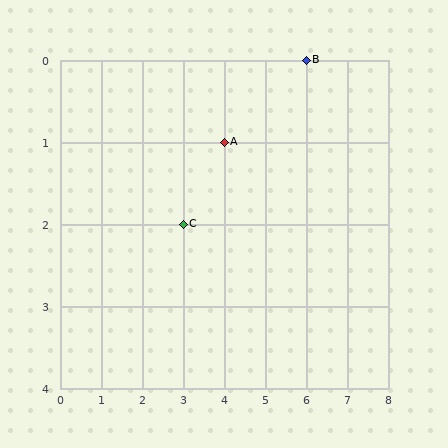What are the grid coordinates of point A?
Point A is at grid coordinates (4, 1).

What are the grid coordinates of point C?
Point C is at grid coordinates (3, 2).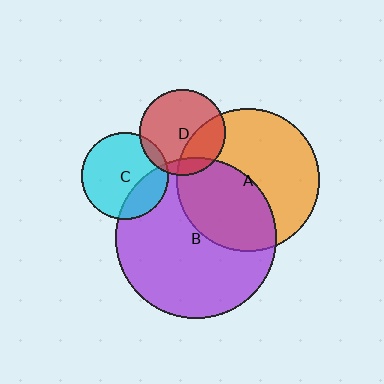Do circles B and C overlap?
Yes.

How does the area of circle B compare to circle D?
Approximately 3.5 times.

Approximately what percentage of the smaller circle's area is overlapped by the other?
Approximately 25%.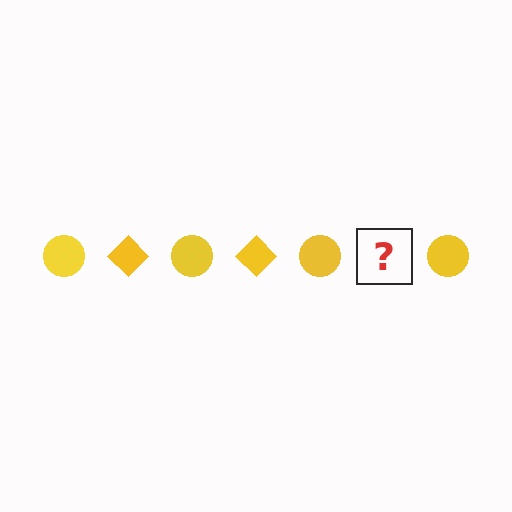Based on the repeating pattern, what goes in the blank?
The blank should be a yellow diamond.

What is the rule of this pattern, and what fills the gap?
The rule is that the pattern cycles through circle, diamond shapes in yellow. The gap should be filled with a yellow diamond.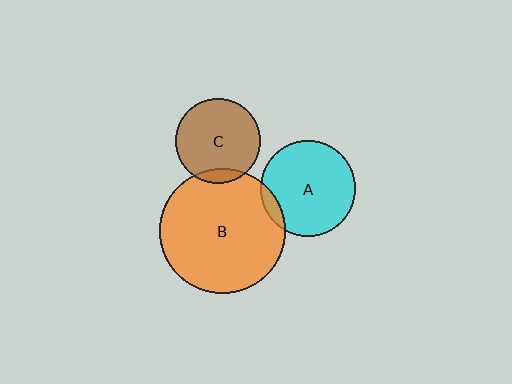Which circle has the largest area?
Circle B (orange).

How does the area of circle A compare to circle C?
Approximately 1.2 times.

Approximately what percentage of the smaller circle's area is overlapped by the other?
Approximately 10%.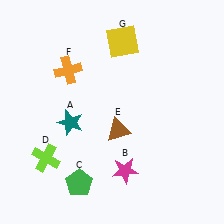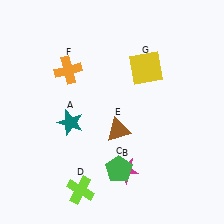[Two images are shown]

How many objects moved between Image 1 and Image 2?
3 objects moved between the two images.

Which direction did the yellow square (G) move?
The yellow square (G) moved down.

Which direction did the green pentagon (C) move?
The green pentagon (C) moved right.